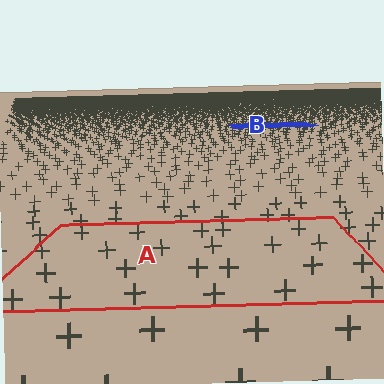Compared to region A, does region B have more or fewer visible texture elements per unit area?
Region B has more texture elements per unit area — they are packed more densely because it is farther away.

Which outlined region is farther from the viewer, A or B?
Region B is farther from the viewer — the texture elements inside it appear smaller and more densely packed.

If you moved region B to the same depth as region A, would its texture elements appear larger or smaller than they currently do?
They would appear larger. At a closer depth, the same texture elements are projected at a bigger on-screen size.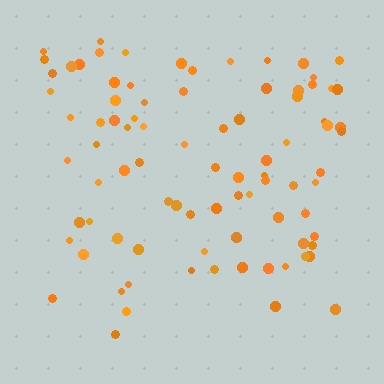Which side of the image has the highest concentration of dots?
The top.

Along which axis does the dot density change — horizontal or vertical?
Vertical.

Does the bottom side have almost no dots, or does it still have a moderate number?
Still a moderate number, just noticeably fewer than the top.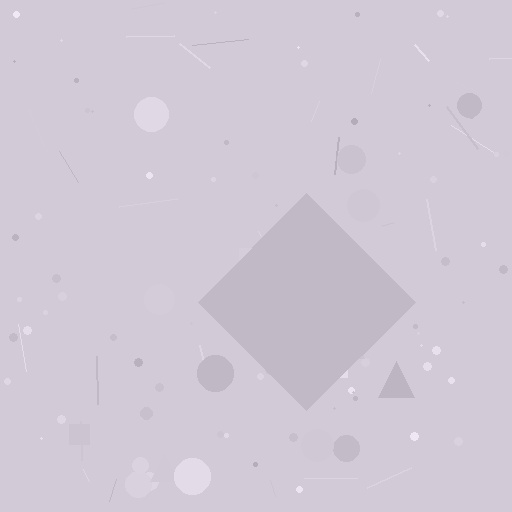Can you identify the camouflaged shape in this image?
The camouflaged shape is a diamond.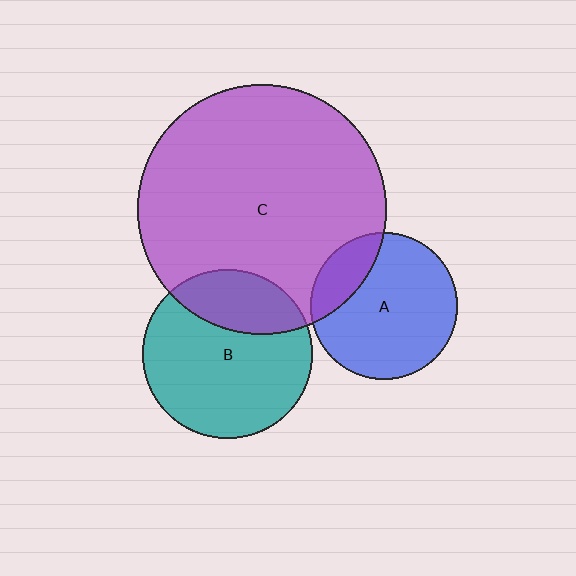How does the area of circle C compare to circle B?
Approximately 2.2 times.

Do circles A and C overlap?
Yes.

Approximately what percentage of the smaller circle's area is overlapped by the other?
Approximately 20%.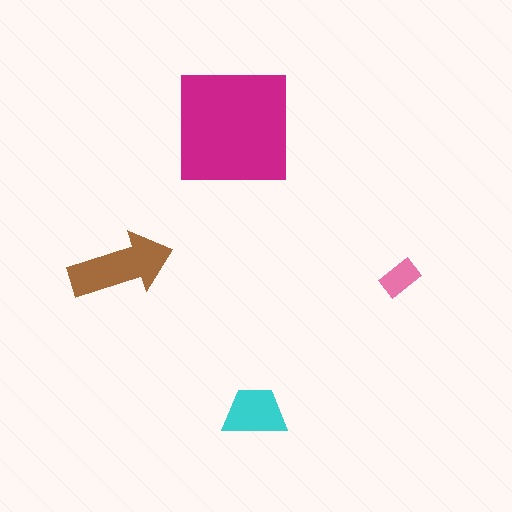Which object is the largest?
The magenta square.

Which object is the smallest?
The pink rectangle.